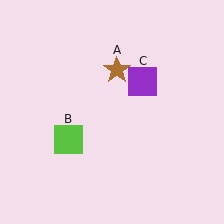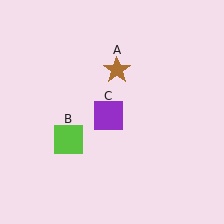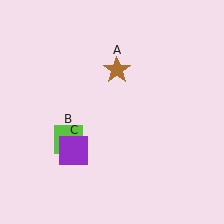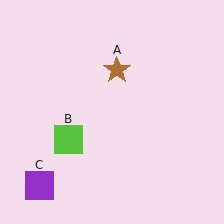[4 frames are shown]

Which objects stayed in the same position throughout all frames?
Brown star (object A) and lime square (object B) remained stationary.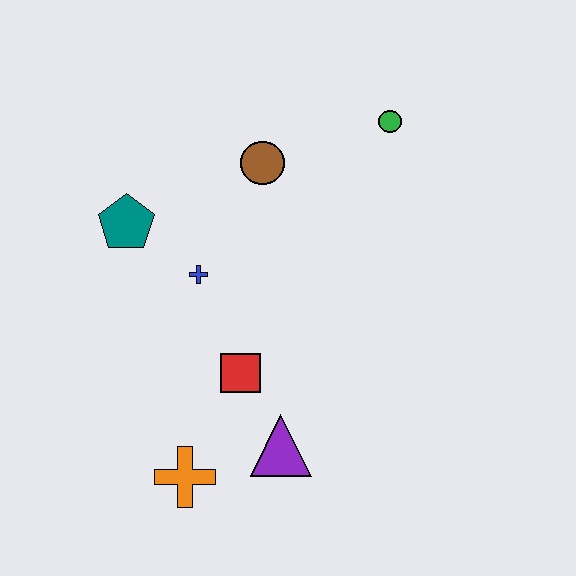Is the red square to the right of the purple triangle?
No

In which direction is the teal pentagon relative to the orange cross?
The teal pentagon is above the orange cross.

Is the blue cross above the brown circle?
No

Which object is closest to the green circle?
The brown circle is closest to the green circle.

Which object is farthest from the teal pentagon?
The green circle is farthest from the teal pentagon.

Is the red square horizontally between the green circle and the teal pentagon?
Yes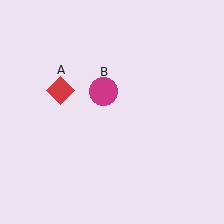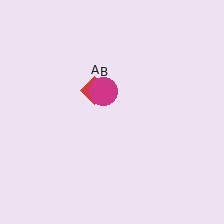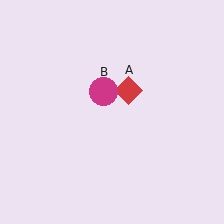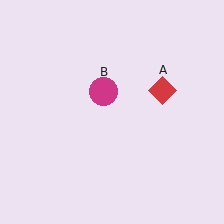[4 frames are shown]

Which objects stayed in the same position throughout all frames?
Magenta circle (object B) remained stationary.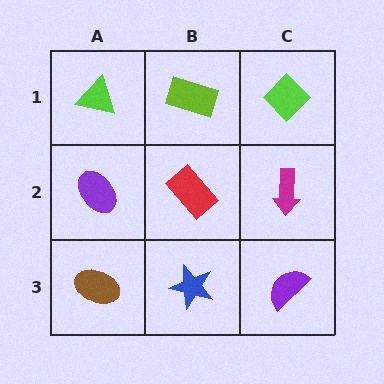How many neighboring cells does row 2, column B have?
4.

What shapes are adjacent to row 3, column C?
A magenta arrow (row 2, column C), a blue star (row 3, column B).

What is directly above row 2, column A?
A lime triangle.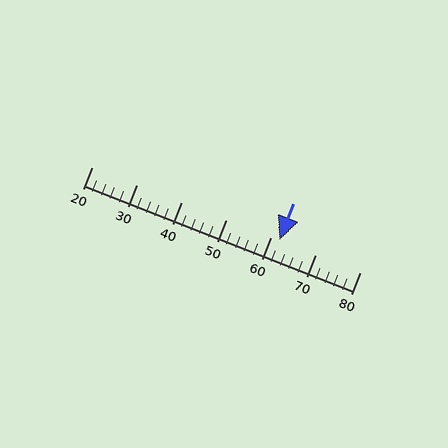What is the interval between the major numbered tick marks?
The major tick marks are spaced 10 units apart.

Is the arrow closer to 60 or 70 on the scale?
The arrow is closer to 60.